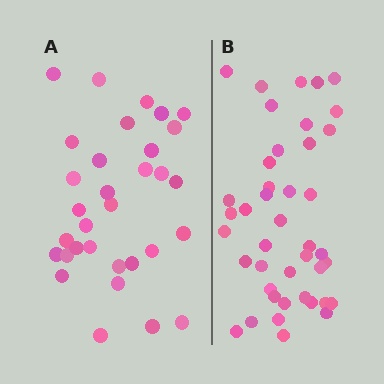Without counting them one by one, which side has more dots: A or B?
Region B (the right region) has more dots.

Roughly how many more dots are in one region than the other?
Region B has roughly 10 or so more dots than region A.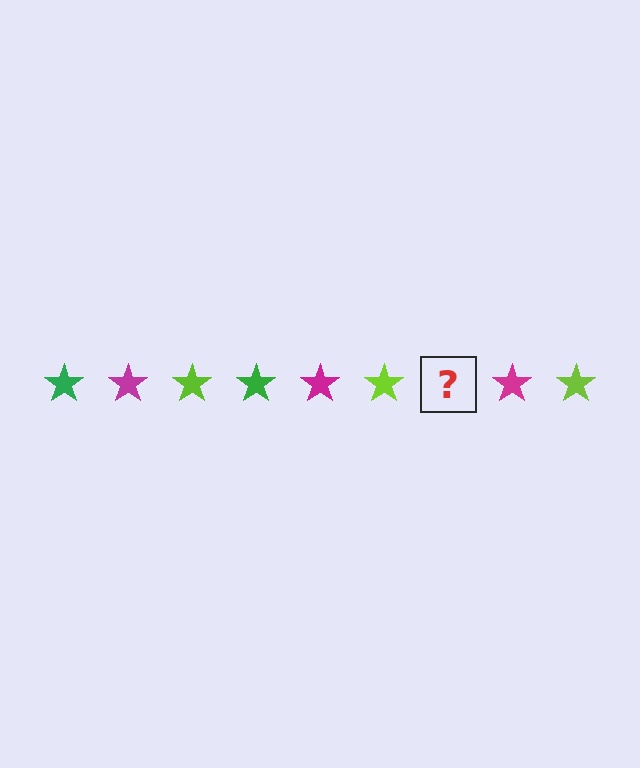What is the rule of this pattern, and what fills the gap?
The rule is that the pattern cycles through green, magenta, lime stars. The gap should be filled with a green star.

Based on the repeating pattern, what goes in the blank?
The blank should be a green star.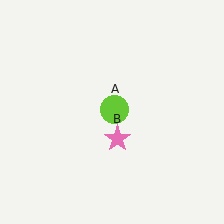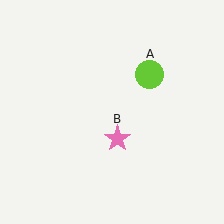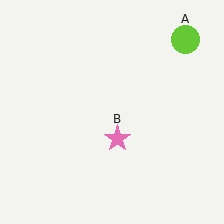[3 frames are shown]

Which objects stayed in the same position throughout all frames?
Pink star (object B) remained stationary.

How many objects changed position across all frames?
1 object changed position: lime circle (object A).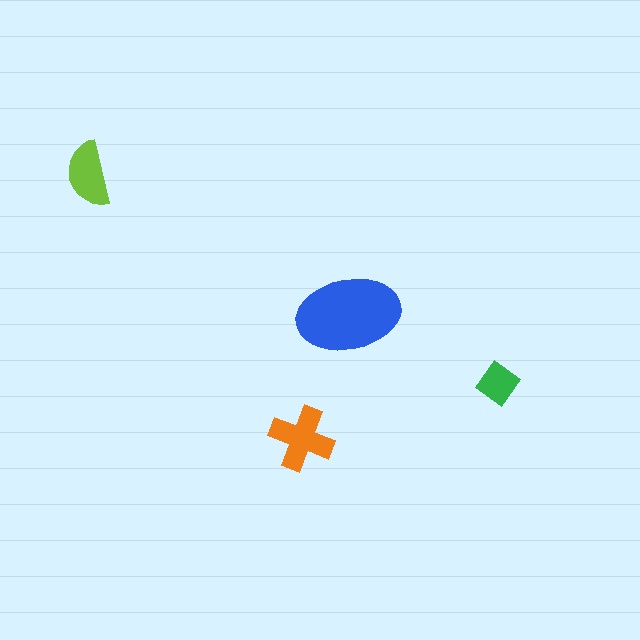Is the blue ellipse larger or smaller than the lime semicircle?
Larger.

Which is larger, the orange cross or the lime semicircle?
The orange cross.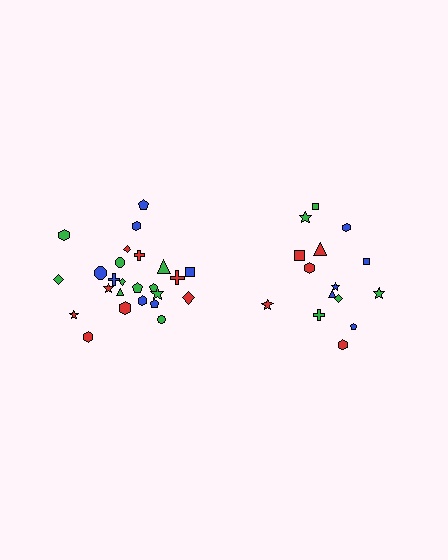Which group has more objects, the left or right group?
The left group.